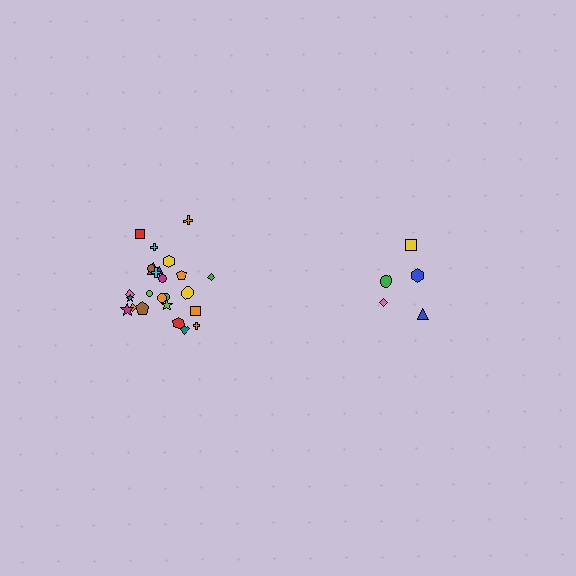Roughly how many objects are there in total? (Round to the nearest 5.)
Roughly 30 objects in total.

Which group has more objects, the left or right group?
The left group.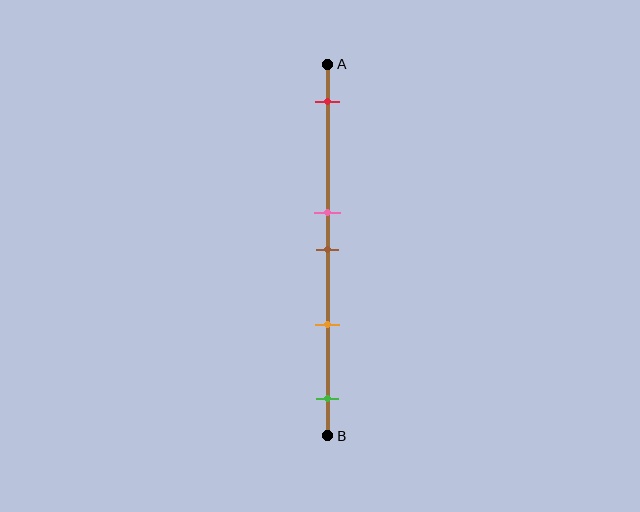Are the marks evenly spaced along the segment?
No, the marks are not evenly spaced.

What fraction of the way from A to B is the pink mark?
The pink mark is approximately 40% (0.4) of the way from A to B.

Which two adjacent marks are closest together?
The pink and brown marks are the closest adjacent pair.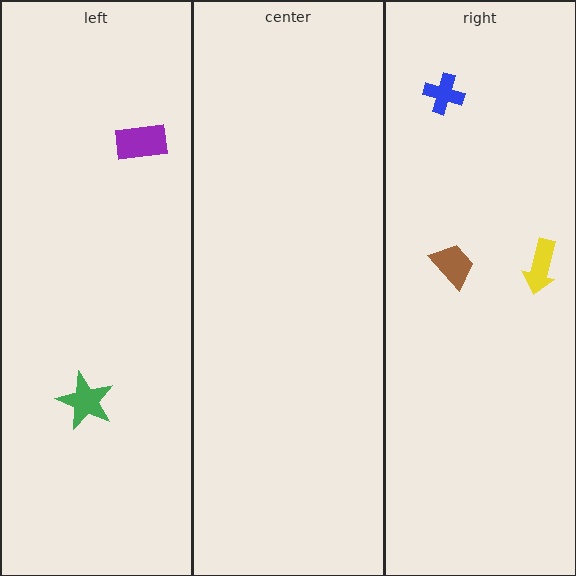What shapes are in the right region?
The blue cross, the yellow arrow, the brown trapezoid.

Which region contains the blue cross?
The right region.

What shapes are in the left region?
The purple rectangle, the green star.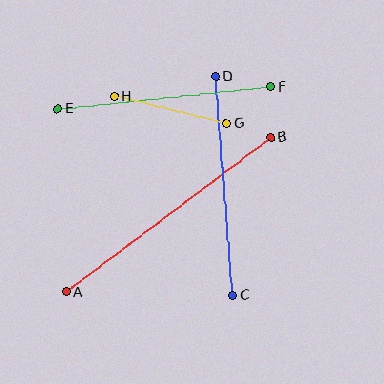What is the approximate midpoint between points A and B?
The midpoint is at approximately (168, 215) pixels.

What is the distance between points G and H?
The distance is approximately 115 pixels.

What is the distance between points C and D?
The distance is approximately 220 pixels.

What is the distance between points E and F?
The distance is approximately 214 pixels.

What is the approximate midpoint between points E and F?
The midpoint is at approximately (164, 98) pixels.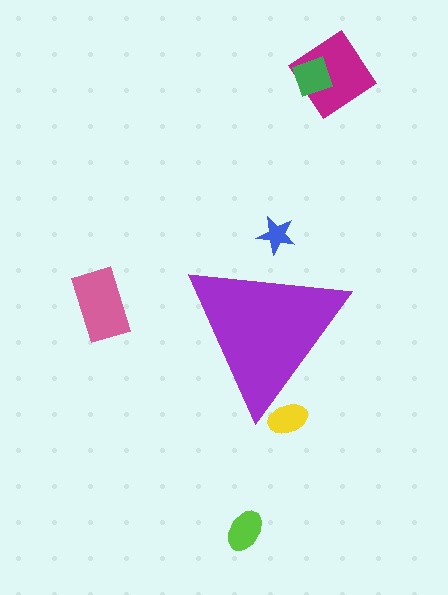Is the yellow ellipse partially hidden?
Yes, the yellow ellipse is partially hidden behind the purple triangle.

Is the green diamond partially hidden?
No, the green diamond is fully visible.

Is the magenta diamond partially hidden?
No, the magenta diamond is fully visible.